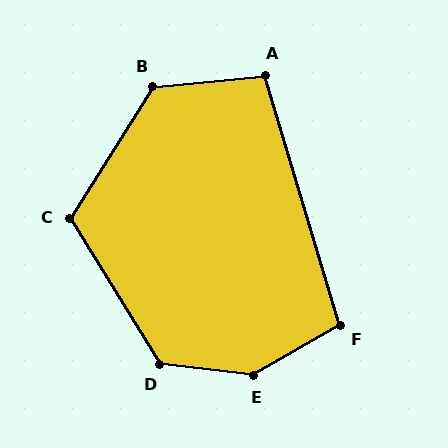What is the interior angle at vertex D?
Approximately 129 degrees (obtuse).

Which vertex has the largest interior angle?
E, at approximately 143 degrees.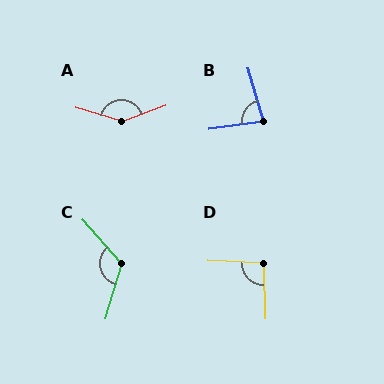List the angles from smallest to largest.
B (81°), D (94°), C (122°), A (143°).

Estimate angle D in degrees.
Approximately 94 degrees.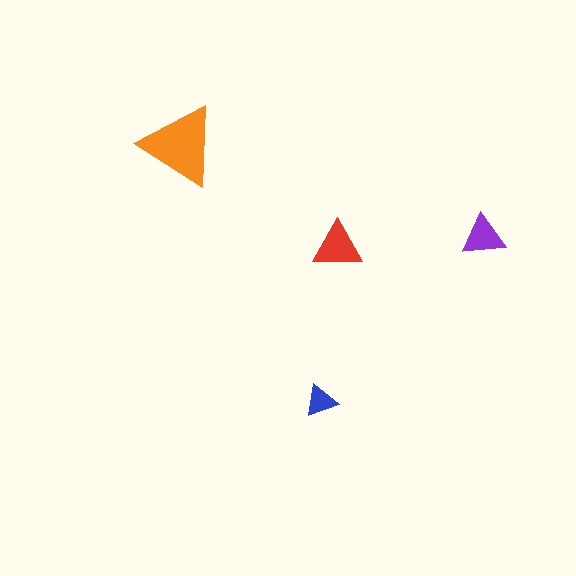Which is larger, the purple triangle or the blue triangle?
The purple one.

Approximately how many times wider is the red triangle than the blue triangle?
About 1.5 times wider.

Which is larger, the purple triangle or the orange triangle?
The orange one.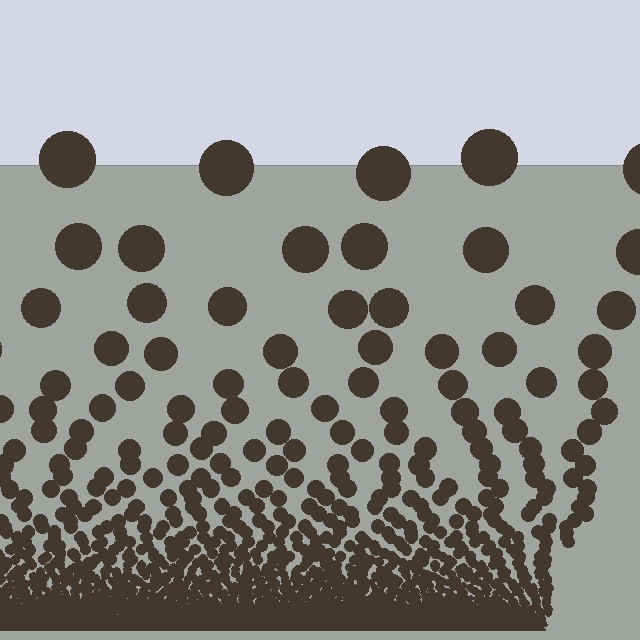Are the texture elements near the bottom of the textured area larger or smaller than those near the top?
Smaller. The gradient is inverted — elements near the bottom are smaller and denser.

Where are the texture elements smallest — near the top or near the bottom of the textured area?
Near the bottom.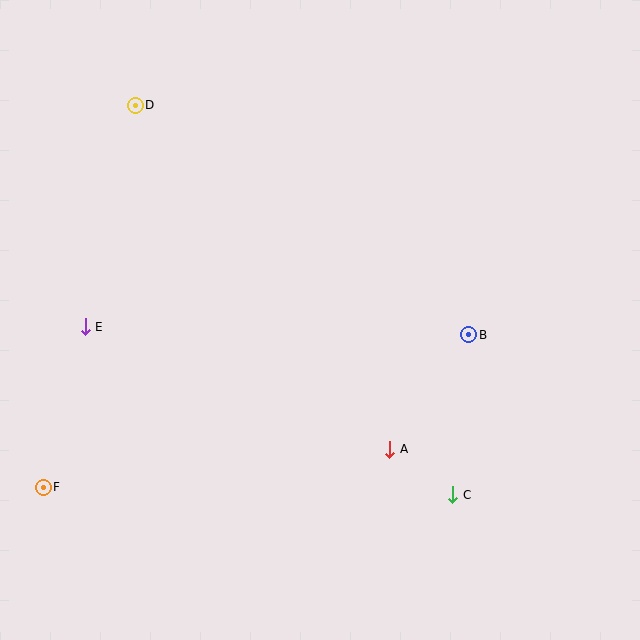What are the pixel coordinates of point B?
Point B is at (469, 335).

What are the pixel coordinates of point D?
Point D is at (135, 105).